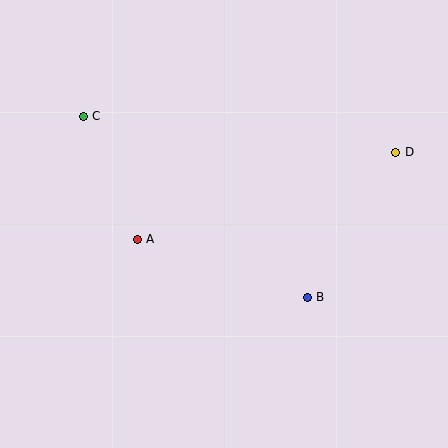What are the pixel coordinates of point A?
Point A is at (137, 239).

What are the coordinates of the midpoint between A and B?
The midpoint between A and B is at (222, 268).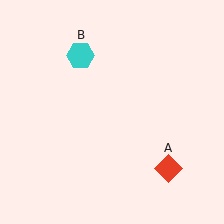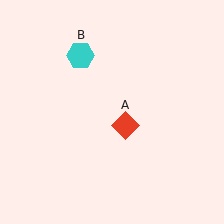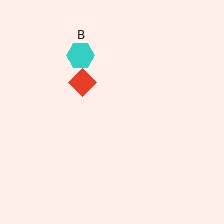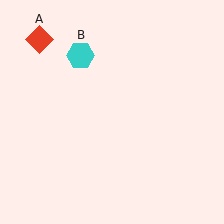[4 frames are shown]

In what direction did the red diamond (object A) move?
The red diamond (object A) moved up and to the left.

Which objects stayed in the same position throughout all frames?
Cyan hexagon (object B) remained stationary.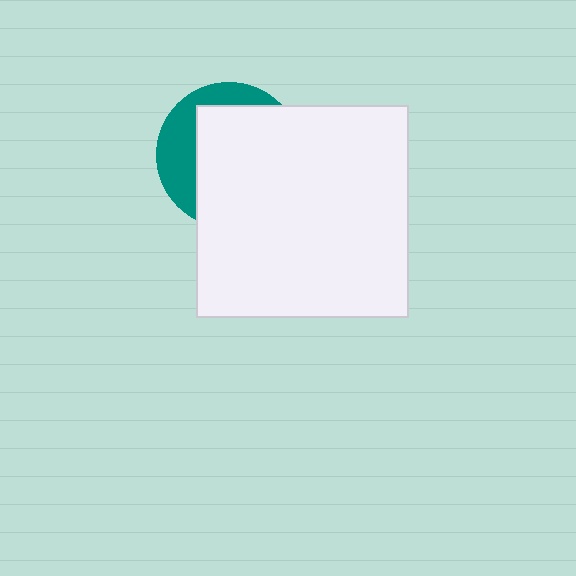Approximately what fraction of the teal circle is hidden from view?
Roughly 69% of the teal circle is hidden behind the white square.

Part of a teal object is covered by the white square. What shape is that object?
It is a circle.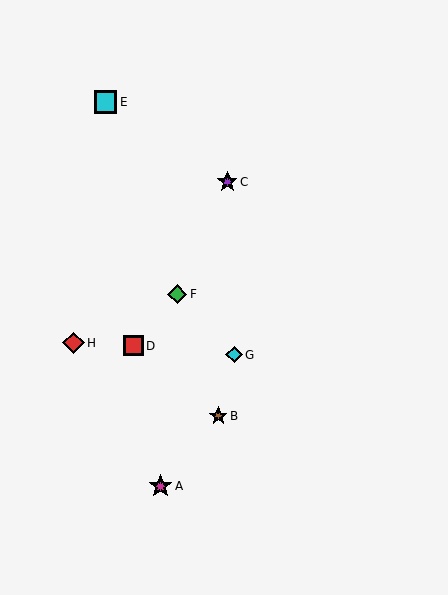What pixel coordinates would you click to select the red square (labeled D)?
Click at (133, 346) to select the red square D.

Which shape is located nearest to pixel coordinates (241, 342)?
The cyan diamond (labeled G) at (234, 355) is nearest to that location.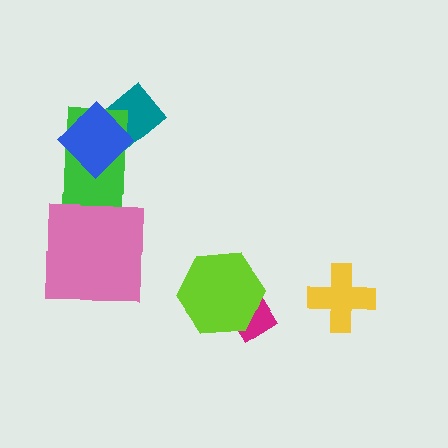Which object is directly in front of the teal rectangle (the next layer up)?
The green rectangle is directly in front of the teal rectangle.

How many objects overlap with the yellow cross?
0 objects overlap with the yellow cross.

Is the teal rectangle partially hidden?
Yes, it is partially covered by another shape.